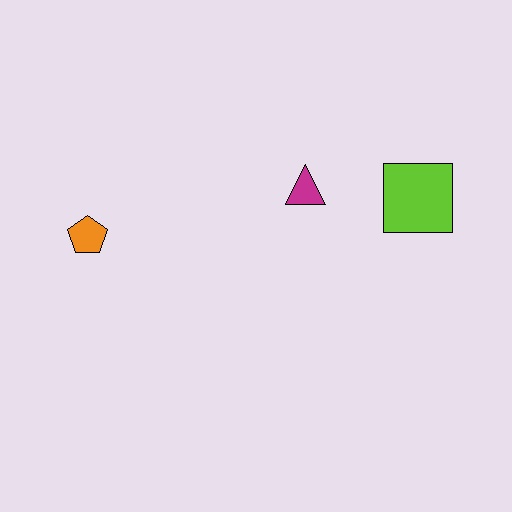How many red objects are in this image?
There are no red objects.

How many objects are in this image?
There are 3 objects.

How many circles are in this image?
There are no circles.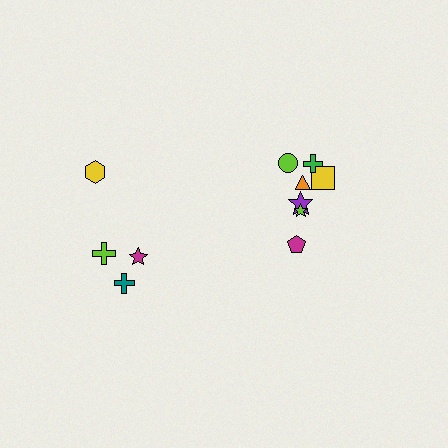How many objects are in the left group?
There are 4 objects.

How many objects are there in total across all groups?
There are 11 objects.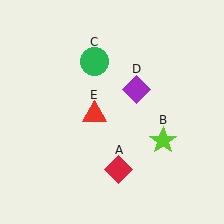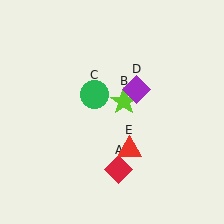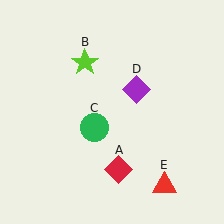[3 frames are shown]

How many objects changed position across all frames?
3 objects changed position: lime star (object B), green circle (object C), red triangle (object E).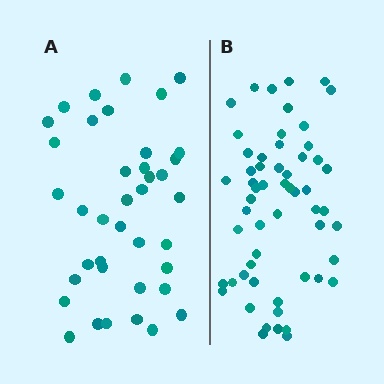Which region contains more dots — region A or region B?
Region B (the right region) has more dots.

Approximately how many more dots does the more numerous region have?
Region B has approximately 20 more dots than region A.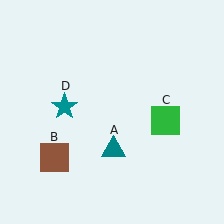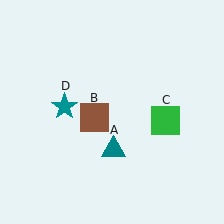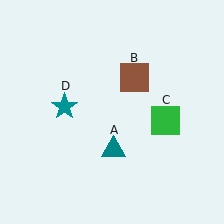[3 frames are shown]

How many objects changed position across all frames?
1 object changed position: brown square (object B).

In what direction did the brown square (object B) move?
The brown square (object B) moved up and to the right.